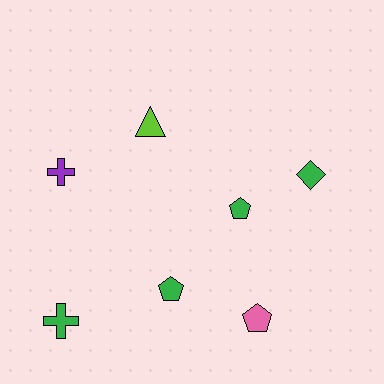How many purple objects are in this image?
There is 1 purple object.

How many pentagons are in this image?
There are 3 pentagons.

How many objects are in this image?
There are 7 objects.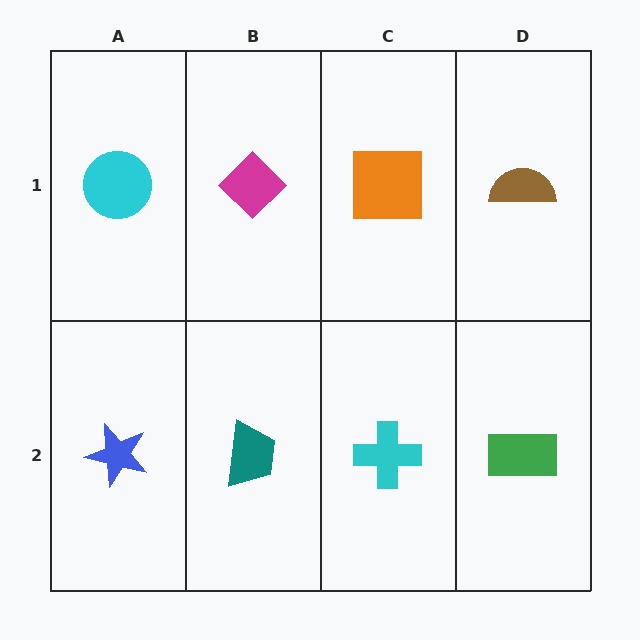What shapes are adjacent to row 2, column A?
A cyan circle (row 1, column A), a teal trapezoid (row 2, column B).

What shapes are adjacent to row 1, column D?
A green rectangle (row 2, column D), an orange square (row 1, column C).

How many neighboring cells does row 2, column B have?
3.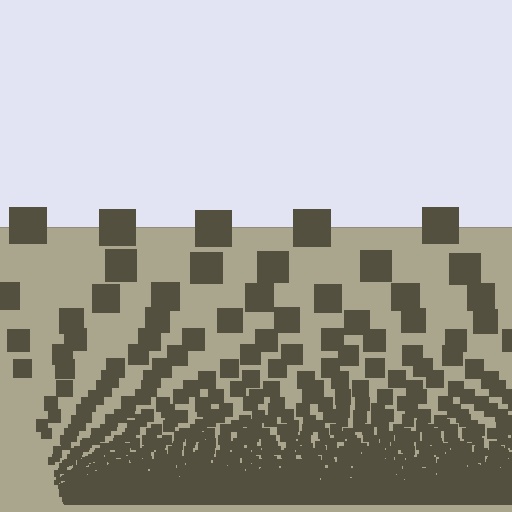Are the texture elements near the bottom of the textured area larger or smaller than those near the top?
Smaller. The gradient is inverted — elements near the bottom are smaller and denser.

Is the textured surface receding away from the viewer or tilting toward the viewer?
The surface appears to tilt toward the viewer. Texture elements get larger and sparser toward the top.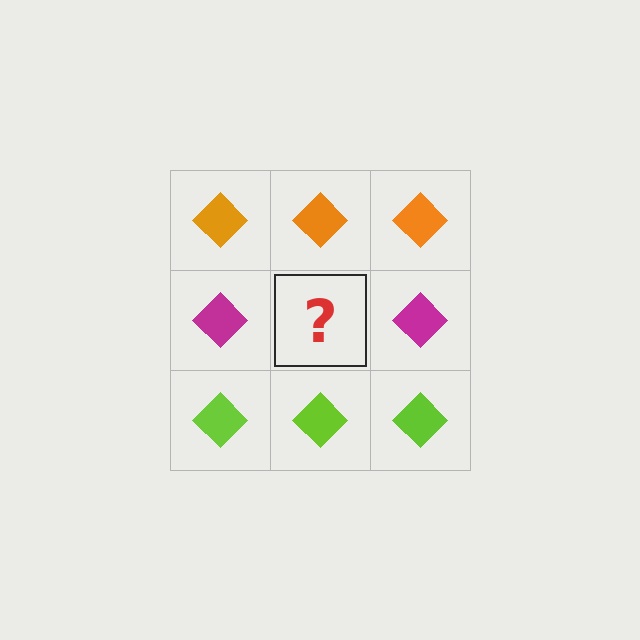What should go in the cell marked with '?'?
The missing cell should contain a magenta diamond.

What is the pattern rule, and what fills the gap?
The rule is that each row has a consistent color. The gap should be filled with a magenta diamond.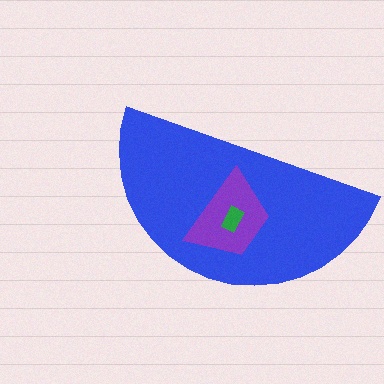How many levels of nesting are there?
3.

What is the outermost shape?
The blue semicircle.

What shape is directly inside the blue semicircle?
The purple trapezoid.